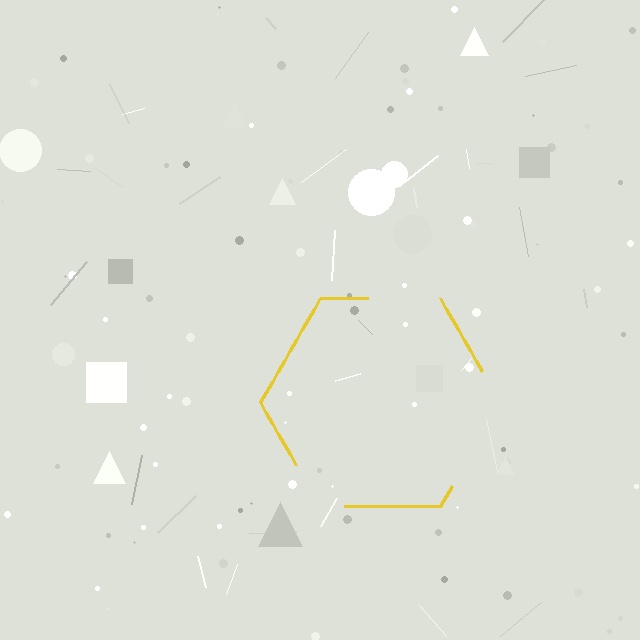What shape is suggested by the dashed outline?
The dashed outline suggests a hexagon.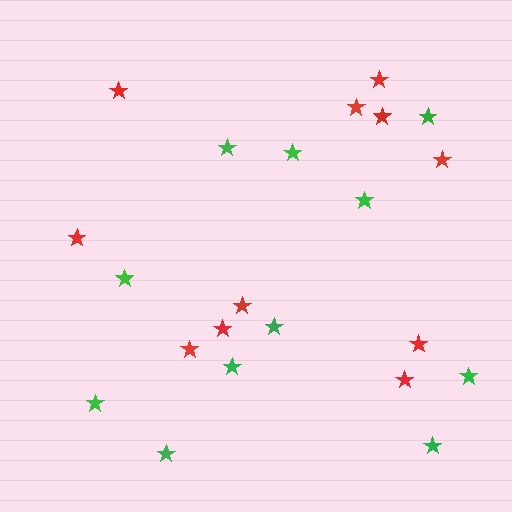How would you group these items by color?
There are 2 groups: one group of green stars (11) and one group of red stars (11).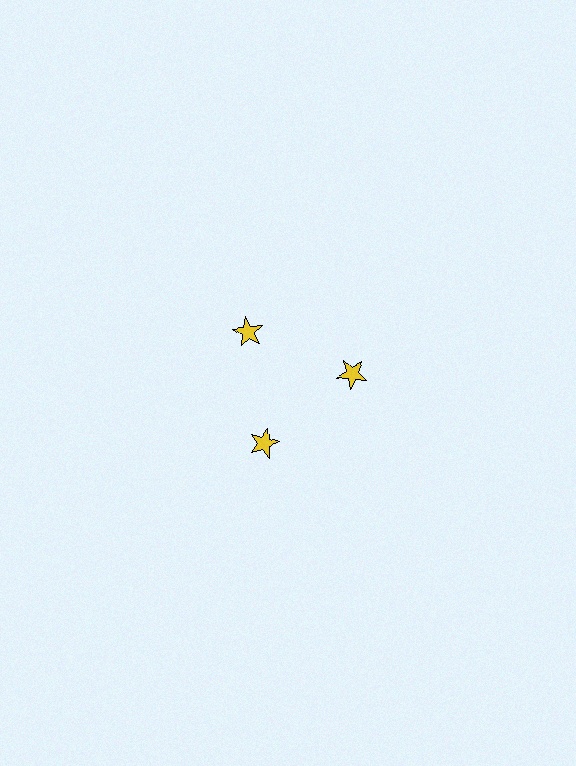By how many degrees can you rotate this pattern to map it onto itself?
The pattern maps onto itself every 120 degrees of rotation.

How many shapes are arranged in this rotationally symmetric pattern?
There are 3 shapes, arranged in 3 groups of 1.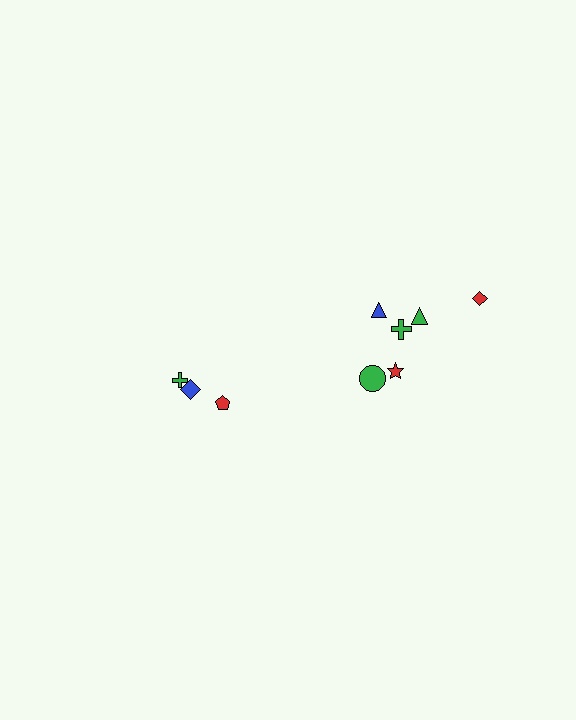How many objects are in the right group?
There are 6 objects.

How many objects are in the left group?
There are 3 objects.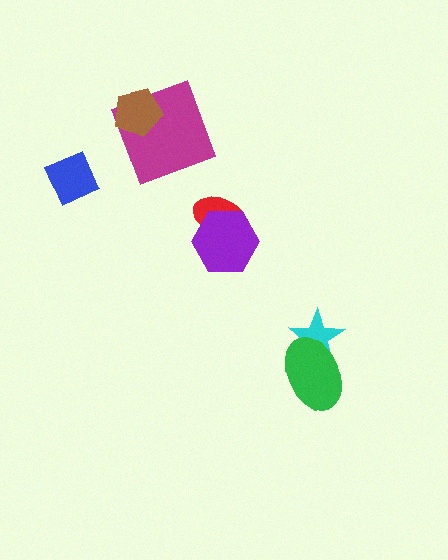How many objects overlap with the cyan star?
1 object overlaps with the cyan star.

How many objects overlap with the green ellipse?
1 object overlaps with the green ellipse.